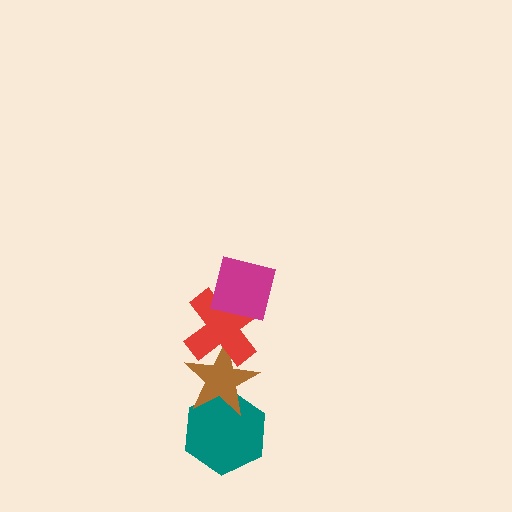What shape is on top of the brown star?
The red cross is on top of the brown star.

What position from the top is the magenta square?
The magenta square is 1st from the top.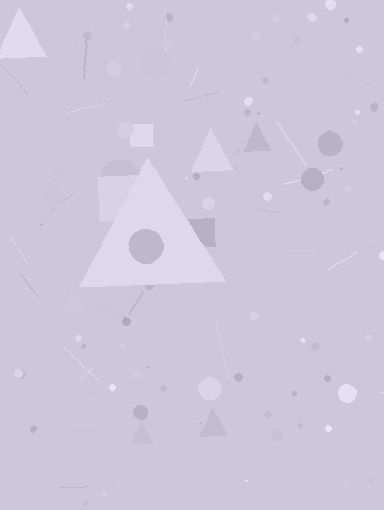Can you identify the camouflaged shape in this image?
The camouflaged shape is a triangle.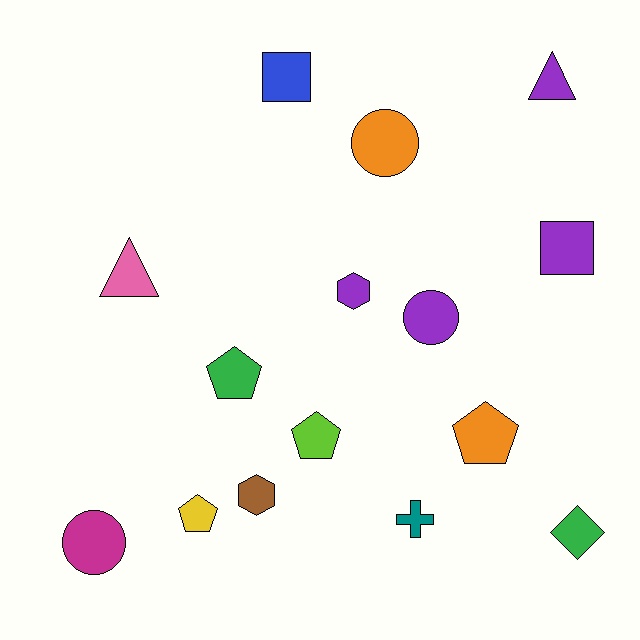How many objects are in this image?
There are 15 objects.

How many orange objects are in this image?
There are 2 orange objects.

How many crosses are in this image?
There is 1 cross.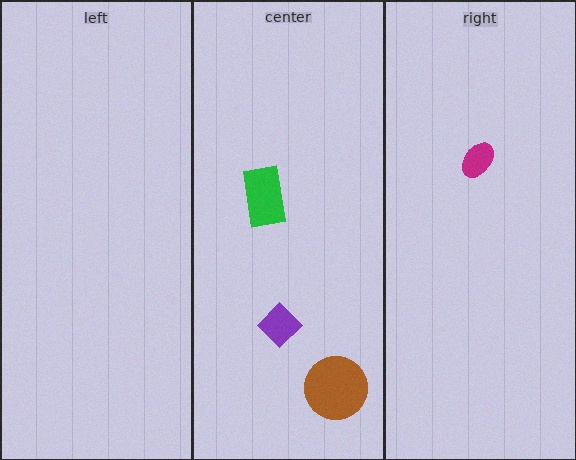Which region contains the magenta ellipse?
The right region.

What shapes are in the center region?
The purple diamond, the brown circle, the green rectangle.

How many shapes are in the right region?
1.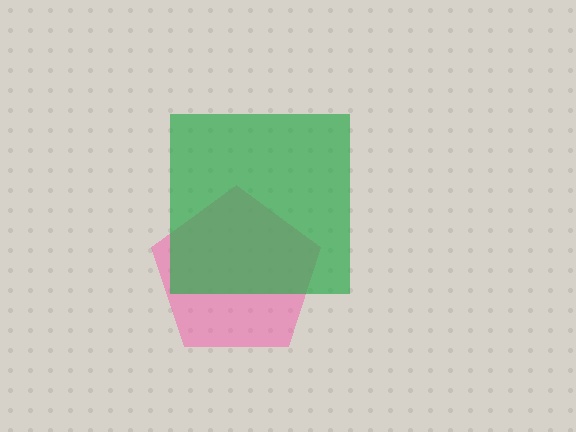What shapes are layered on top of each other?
The layered shapes are: a pink pentagon, a green square.